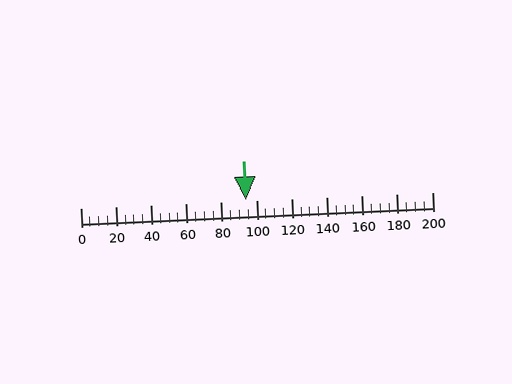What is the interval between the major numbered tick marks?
The major tick marks are spaced 20 units apart.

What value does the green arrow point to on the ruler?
The green arrow points to approximately 94.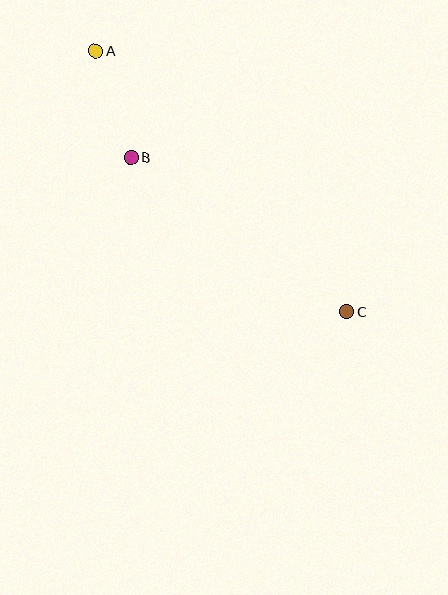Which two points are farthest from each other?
Points A and C are farthest from each other.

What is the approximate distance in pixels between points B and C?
The distance between B and C is approximately 265 pixels.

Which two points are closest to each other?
Points A and B are closest to each other.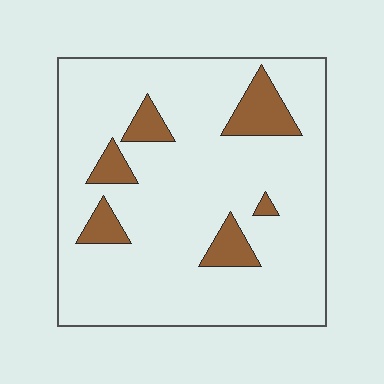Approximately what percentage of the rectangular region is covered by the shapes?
Approximately 15%.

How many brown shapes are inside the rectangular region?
6.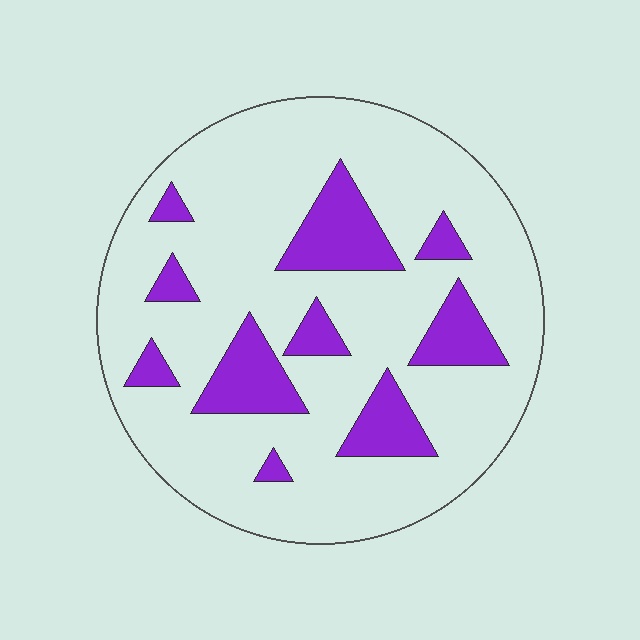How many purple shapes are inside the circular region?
10.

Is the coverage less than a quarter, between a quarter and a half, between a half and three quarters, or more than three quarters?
Less than a quarter.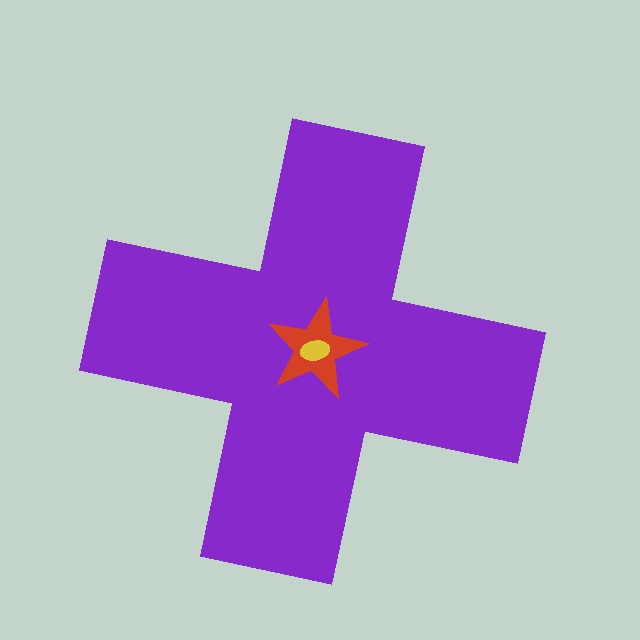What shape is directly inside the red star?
The yellow ellipse.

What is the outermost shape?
The purple cross.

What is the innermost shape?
The yellow ellipse.